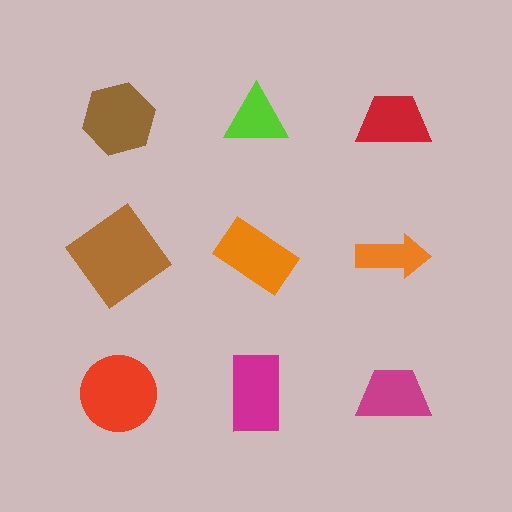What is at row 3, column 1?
A red circle.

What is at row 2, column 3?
An orange arrow.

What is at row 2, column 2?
An orange rectangle.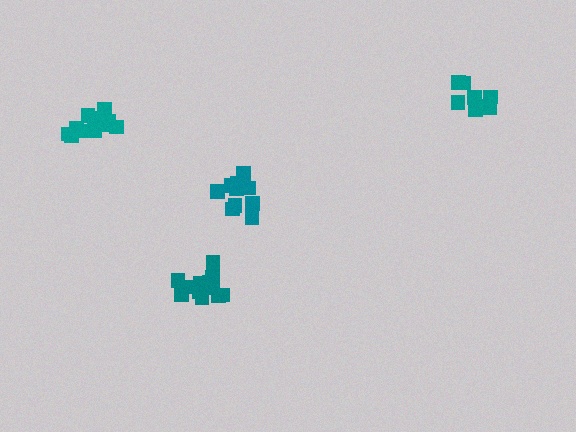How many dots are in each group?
Group 1: 12 dots, Group 2: 11 dots, Group 3: 8 dots, Group 4: 12 dots (43 total).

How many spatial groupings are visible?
There are 4 spatial groupings.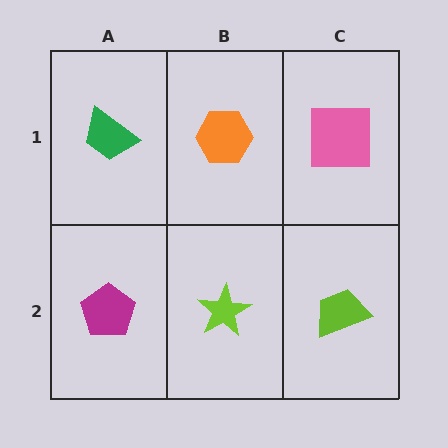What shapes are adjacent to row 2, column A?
A green trapezoid (row 1, column A), a lime star (row 2, column B).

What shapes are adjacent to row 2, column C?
A pink square (row 1, column C), a lime star (row 2, column B).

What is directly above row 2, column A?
A green trapezoid.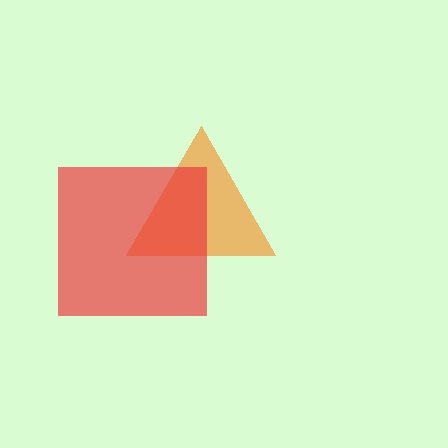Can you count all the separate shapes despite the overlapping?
Yes, there are 2 separate shapes.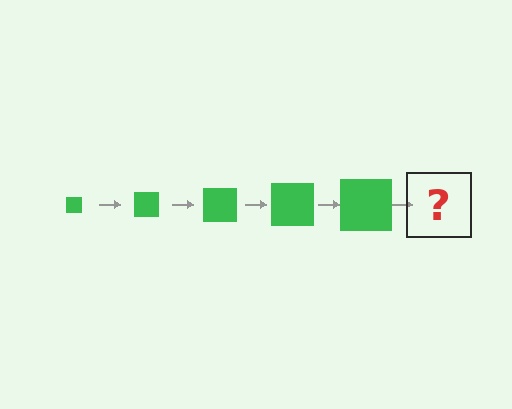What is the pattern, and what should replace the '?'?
The pattern is that the square gets progressively larger each step. The '?' should be a green square, larger than the previous one.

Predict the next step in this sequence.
The next step is a green square, larger than the previous one.